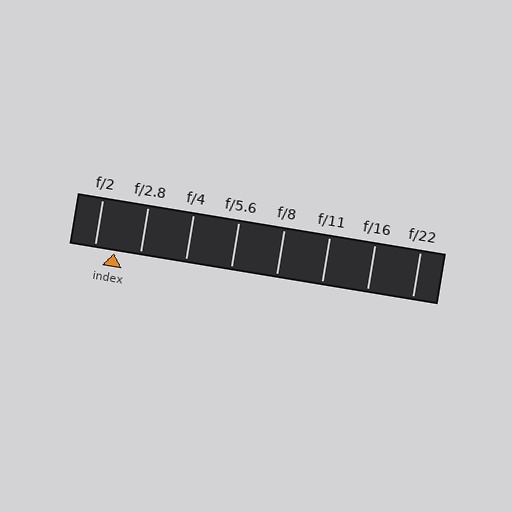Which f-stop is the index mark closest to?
The index mark is closest to f/2.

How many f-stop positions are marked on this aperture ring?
There are 8 f-stop positions marked.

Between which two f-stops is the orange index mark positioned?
The index mark is between f/2 and f/2.8.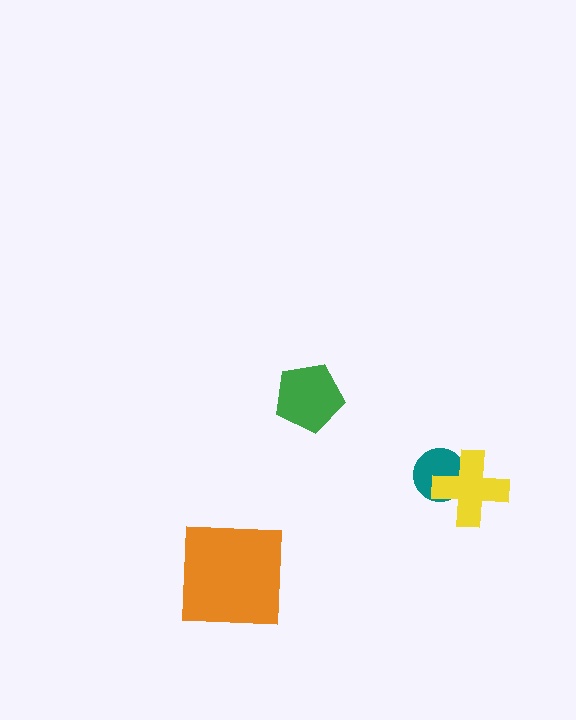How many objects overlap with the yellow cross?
1 object overlaps with the yellow cross.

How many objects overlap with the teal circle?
1 object overlaps with the teal circle.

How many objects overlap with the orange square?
0 objects overlap with the orange square.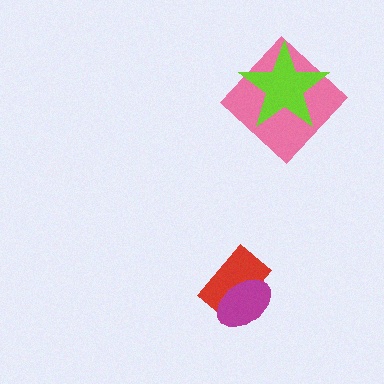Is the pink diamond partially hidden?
Yes, it is partially covered by another shape.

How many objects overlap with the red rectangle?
1 object overlaps with the red rectangle.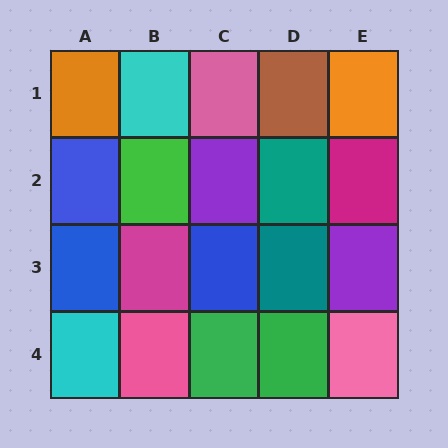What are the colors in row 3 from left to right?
Blue, magenta, blue, teal, purple.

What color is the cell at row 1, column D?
Brown.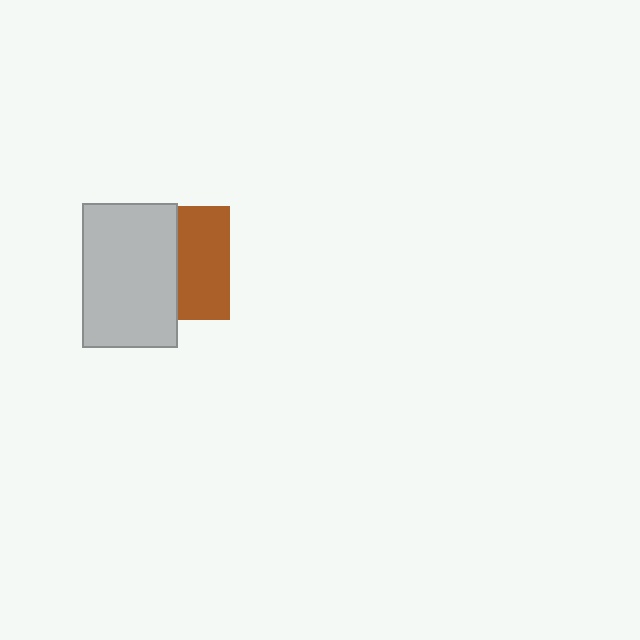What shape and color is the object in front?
The object in front is a light gray rectangle.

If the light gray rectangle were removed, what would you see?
You would see the complete brown square.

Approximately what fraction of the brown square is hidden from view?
Roughly 54% of the brown square is hidden behind the light gray rectangle.